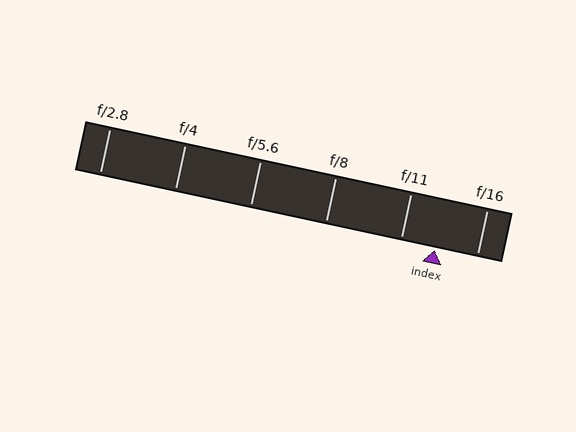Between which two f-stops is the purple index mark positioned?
The index mark is between f/11 and f/16.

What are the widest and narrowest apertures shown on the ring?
The widest aperture shown is f/2.8 and the narrowest is f/16.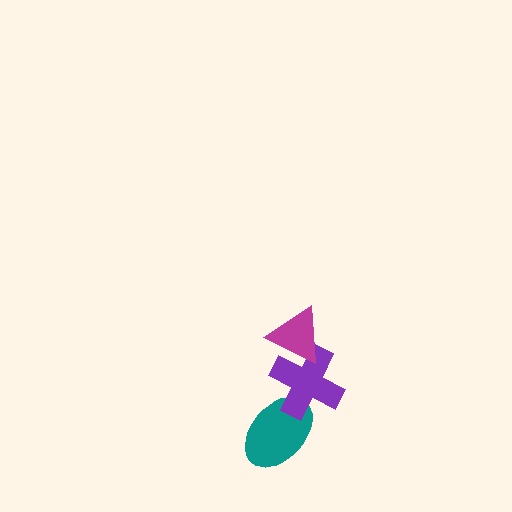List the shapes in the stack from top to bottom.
From top to bottom: the magenta triangle, the purple cross, the teal ellipse.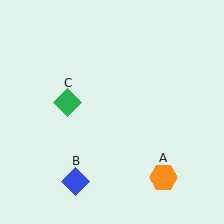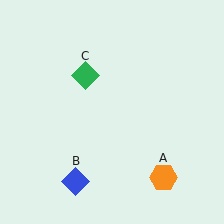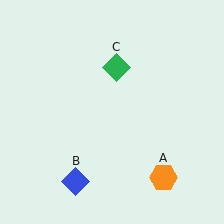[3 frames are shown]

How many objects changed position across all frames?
1 object changed position: green diamond (object C).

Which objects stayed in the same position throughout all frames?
Orange hexagon (object A) and blue diamond (object B) remained stationary.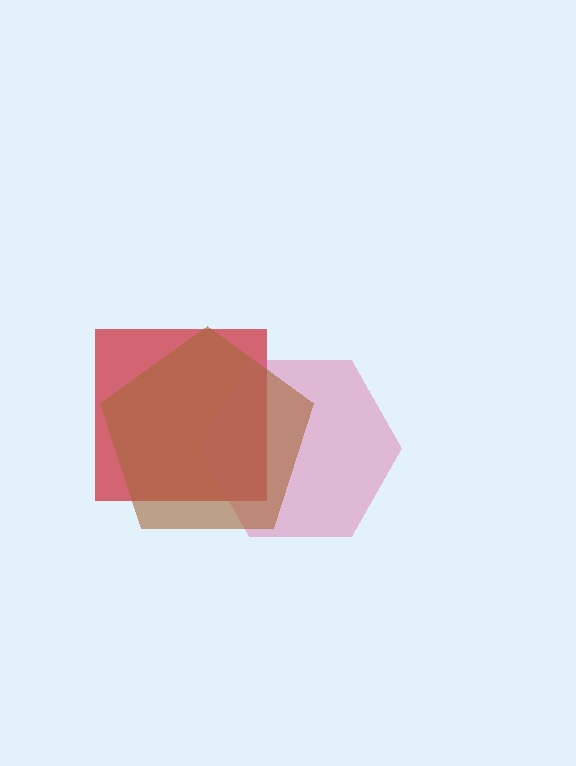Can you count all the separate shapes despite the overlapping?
Yes, there are 3 separate shapes.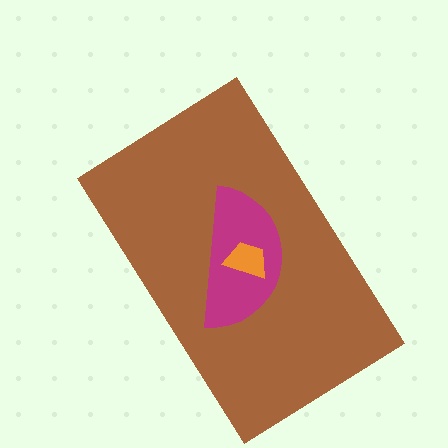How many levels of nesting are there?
3.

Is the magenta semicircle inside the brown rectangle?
Yes.